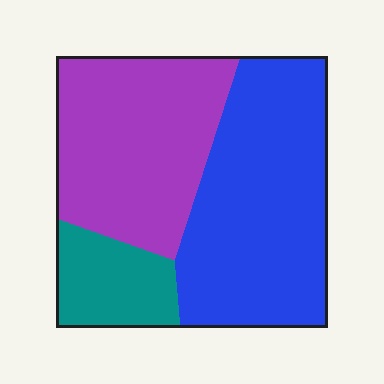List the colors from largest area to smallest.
From largest to smallest: blue, purple, teal.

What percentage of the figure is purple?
Purple covers about 40% of the figure.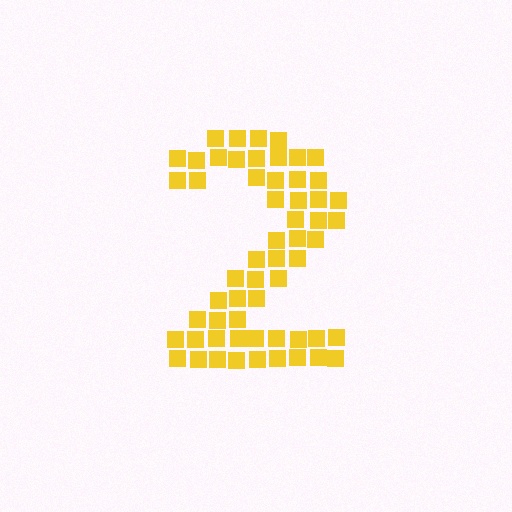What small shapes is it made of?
It is made of small squares.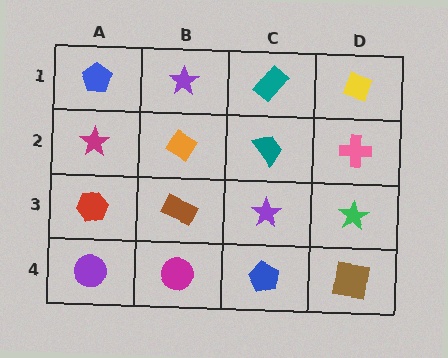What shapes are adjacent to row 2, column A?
A blue pentagon (row 1, column A), a red hexagon (row 3, column A), an orange diamond (row 2, column B).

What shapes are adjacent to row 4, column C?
A purple star (row 3, column C), a magenta circle (row 4, column B), a brown square (row 4, column D).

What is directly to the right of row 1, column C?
A yellow diamond.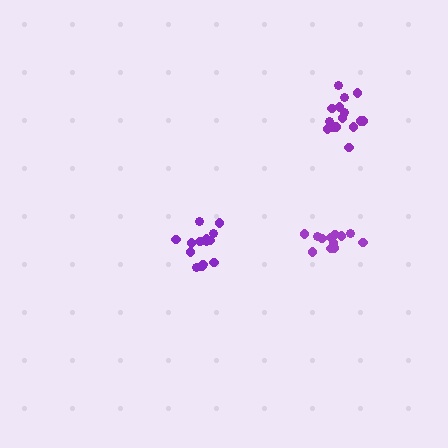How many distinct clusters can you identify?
There are 3 distinct clusters.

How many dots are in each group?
Group 1: 12 dots, Group 2: 14 dots, Group 3: 15 dots (41 total).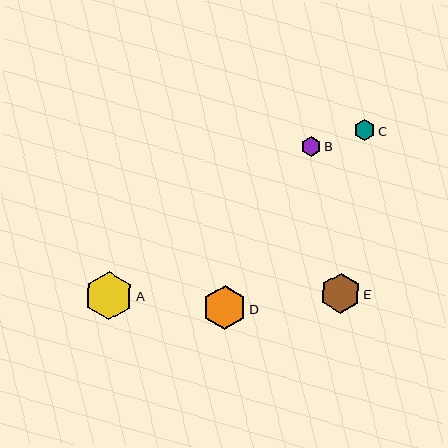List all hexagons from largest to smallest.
From largest to smallest: A, D, E, C, B.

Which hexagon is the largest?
Hexagon A is the largest with a size of approximately 49 pixels.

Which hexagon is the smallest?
Hexagon B is the smallest with a size of approximately 20 pixels.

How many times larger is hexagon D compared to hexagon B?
Hexagon D is approximately 2.2 times the size of hexagon B.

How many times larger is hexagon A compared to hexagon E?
Hexagon A is approximately 1.2 times the size of hexagon E.